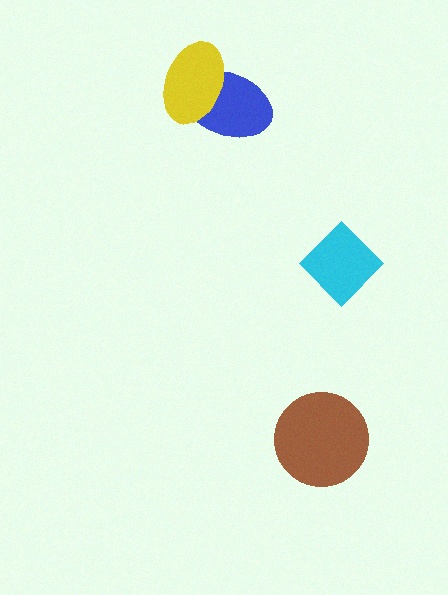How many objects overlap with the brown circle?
0 objects overlap with the brown circle.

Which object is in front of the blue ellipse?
The yellow ellipse is in front of the blue ellipse.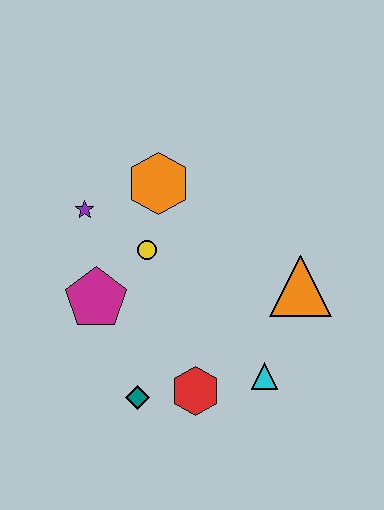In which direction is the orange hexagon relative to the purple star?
The orange hexagon is to the right of the purple star.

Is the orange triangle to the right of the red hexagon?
Yes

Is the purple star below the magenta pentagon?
No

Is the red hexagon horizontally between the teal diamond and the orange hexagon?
No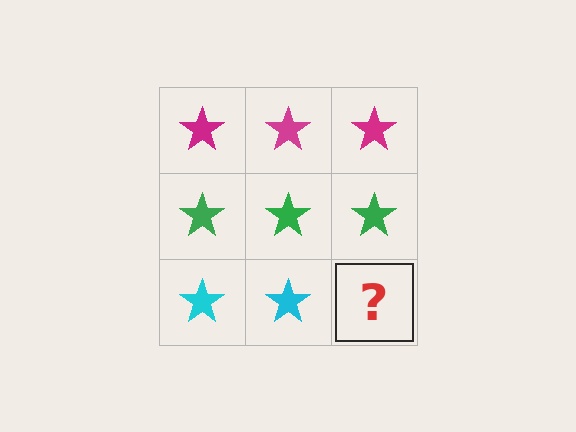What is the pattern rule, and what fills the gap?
The rule is that each row has a consistent color. The gap should be filled with a cyan star.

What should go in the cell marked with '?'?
The missing cell should contain a cyan star.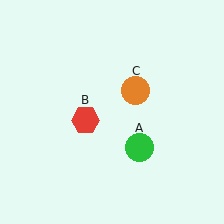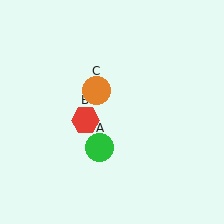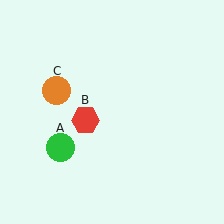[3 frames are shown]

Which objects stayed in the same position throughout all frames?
Red hexagon (object B) remained stationary.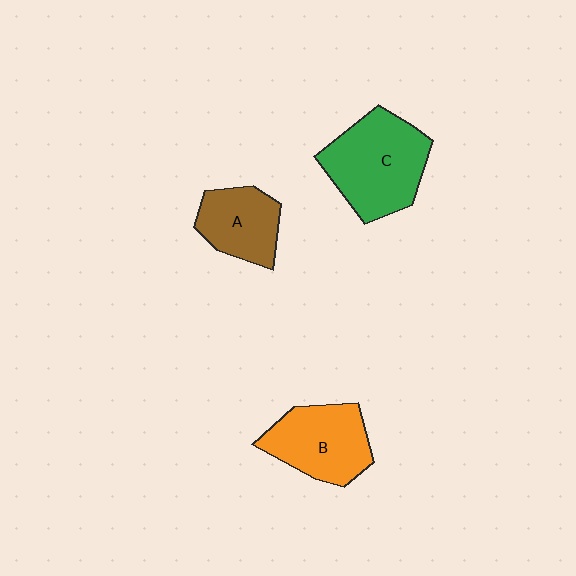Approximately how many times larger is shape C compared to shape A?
Approximately 1.6 times.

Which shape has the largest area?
Shape C (green).